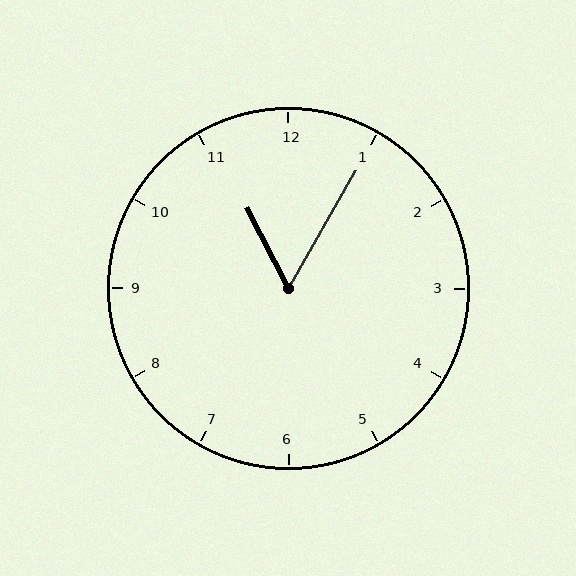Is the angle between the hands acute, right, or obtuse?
It is acute.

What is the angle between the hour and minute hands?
Approximately 58 degrees.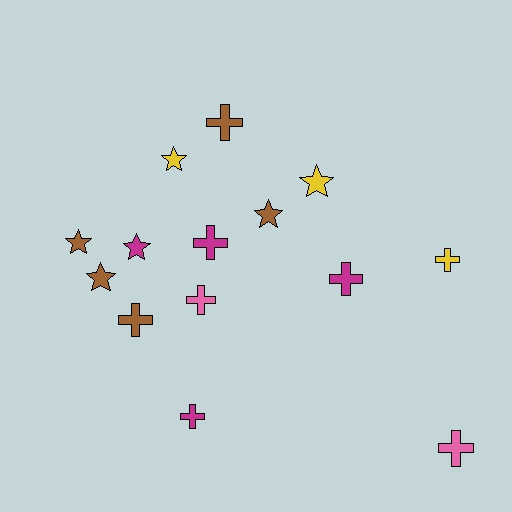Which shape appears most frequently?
Cross, with 8 objects.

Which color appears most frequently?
Brown, with 5 objects.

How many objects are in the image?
There are 14 objects.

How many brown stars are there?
There are 3 brown stars.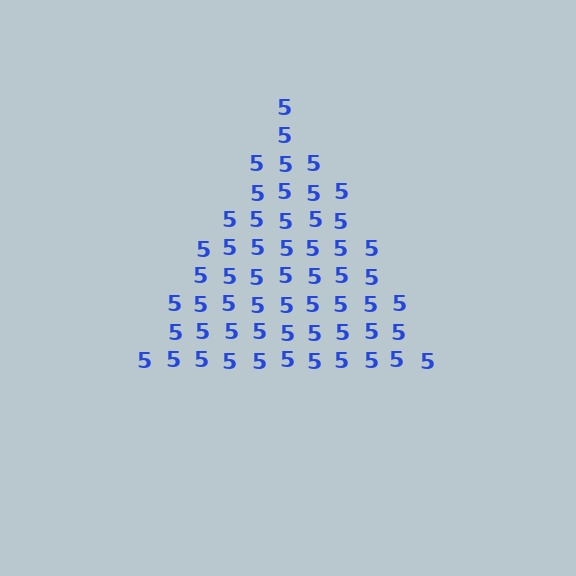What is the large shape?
The large shape is a triangle.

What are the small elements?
The small elements are digit 5's.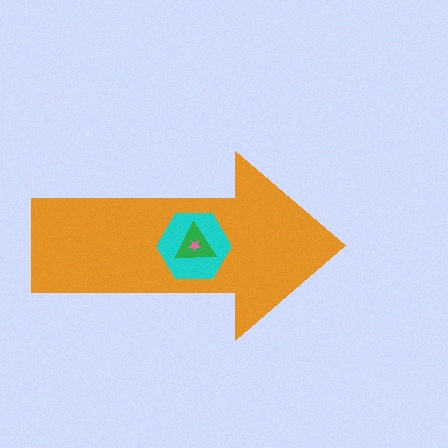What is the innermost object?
The pink star.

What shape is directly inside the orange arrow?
The cyan hexagon.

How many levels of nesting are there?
4.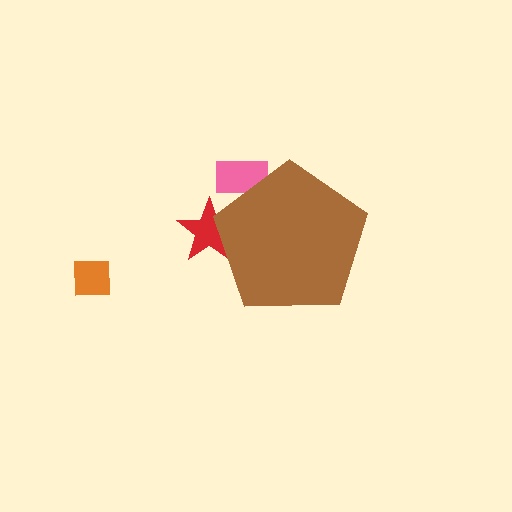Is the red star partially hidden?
Yes, the red star is partially hidden behind the brown pentagon.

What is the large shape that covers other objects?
A brown pentagon.